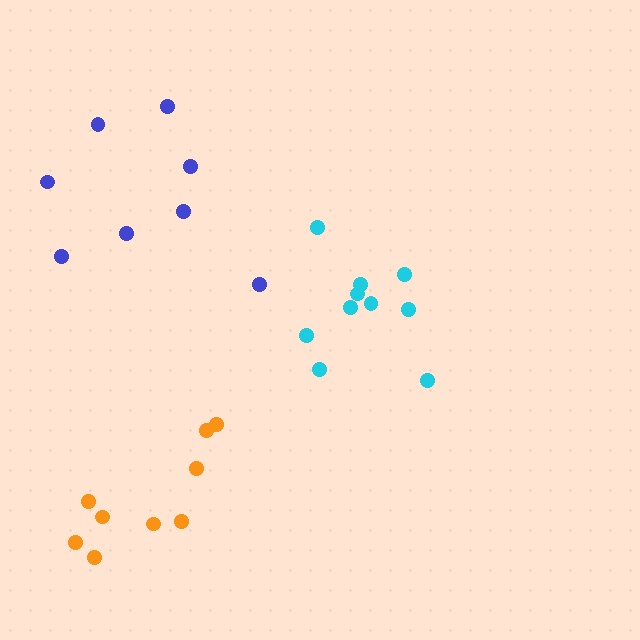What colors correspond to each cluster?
The clusters are colored: orange, blue, cyan.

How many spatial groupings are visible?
There are 3 spatial groupings.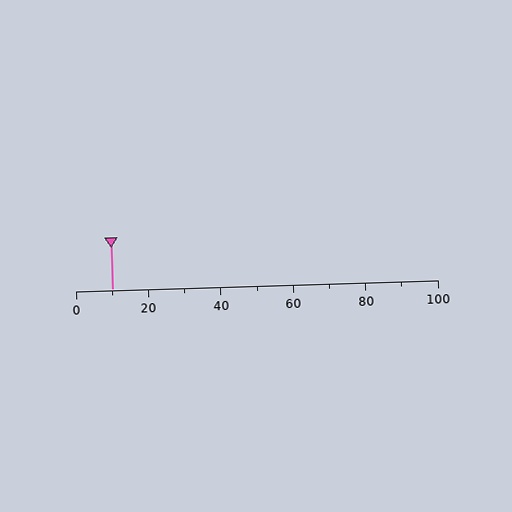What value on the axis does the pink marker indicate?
The marker indicates approximately 10.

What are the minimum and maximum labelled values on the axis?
The axis runs from 0 to 100.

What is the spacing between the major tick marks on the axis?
The major ticks are spaced 20 apart.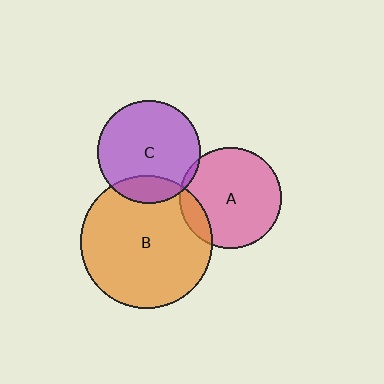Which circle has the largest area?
Circle B (orange).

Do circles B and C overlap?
Yes.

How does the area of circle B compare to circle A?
Approximately 1.7 times.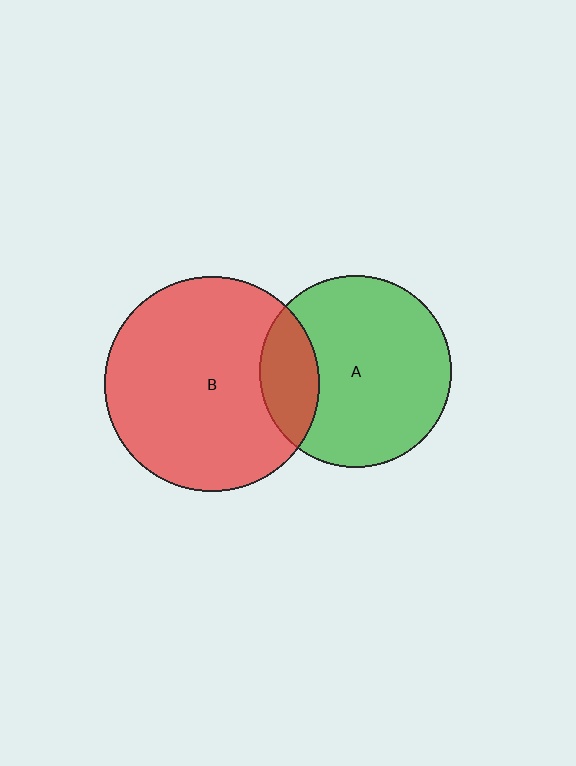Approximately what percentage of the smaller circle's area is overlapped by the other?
Approximately 20%.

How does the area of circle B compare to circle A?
Approximately 1.2 times.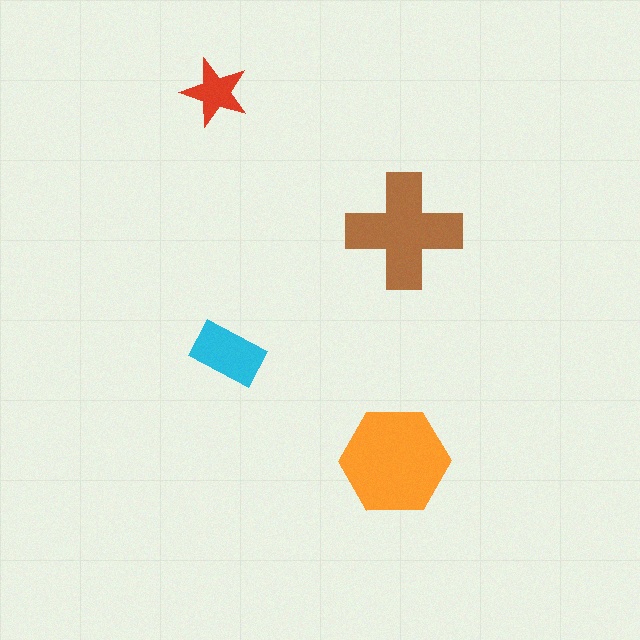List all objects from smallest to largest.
The red star, the cyan rectangle, the brown cross, the orange hexagon.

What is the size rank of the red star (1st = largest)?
4th.